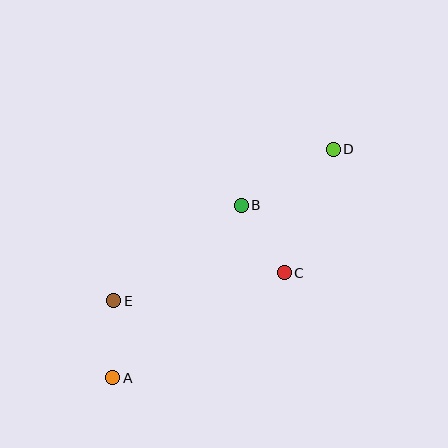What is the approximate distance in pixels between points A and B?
The distance between A and B is approximately 215 pixels.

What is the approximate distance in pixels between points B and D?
The distance between B and D is approximately 108 pixels.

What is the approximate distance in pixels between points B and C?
The distance between B and C is approximately 80 pixels.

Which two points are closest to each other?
Points A and E are closest to each other.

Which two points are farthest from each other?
Points A and D are farthest from each other.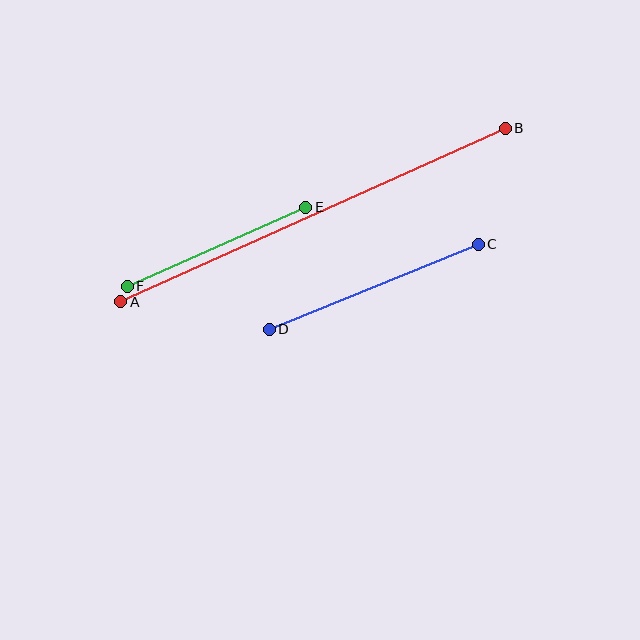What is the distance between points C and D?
The distance is approximately 226 pixels.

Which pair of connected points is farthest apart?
Points A and B are farthest apart.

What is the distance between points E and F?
The distance is approximately 195 pixels.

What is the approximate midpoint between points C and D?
The midpoint is at approximately (374, 287) pixels.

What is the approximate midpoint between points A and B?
The midpoint is at approximately (313, 215) pixels.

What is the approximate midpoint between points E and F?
The midpoint is at approximately (216, 247) pixels.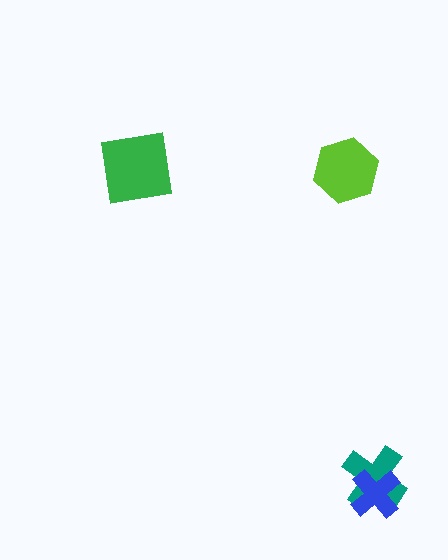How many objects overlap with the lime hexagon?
0 objects overlap with the lime hexagon.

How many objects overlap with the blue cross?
1 object overlaps with the blue cross.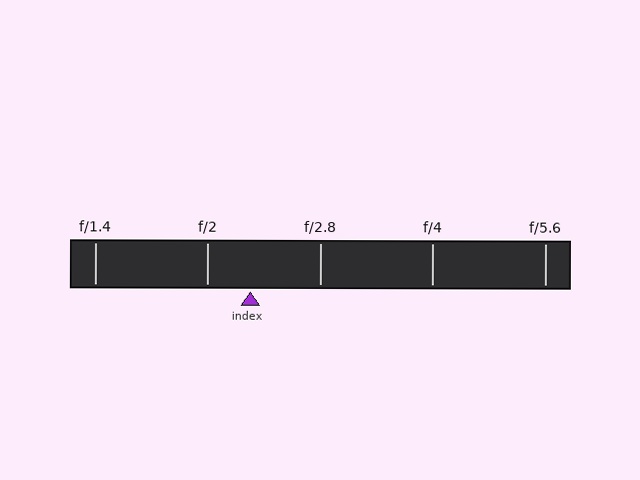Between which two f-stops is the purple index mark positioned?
The index mark is between f/2 and f/2.8.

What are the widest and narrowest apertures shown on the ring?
The widest aperture shown is f/1.4 and the narrowest is f/5.6.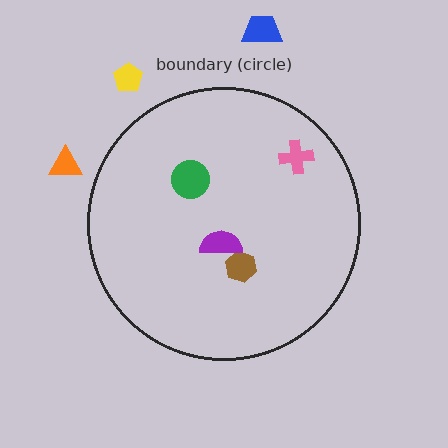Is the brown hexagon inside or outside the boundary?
Inside.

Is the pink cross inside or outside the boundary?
Inside.